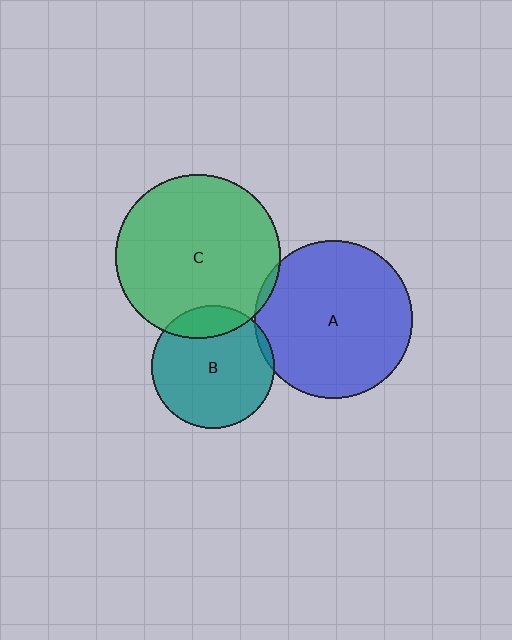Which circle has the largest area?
Circle C (green).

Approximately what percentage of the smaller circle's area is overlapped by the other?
Approximately 15%.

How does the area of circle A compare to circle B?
Approximately 1.7 times.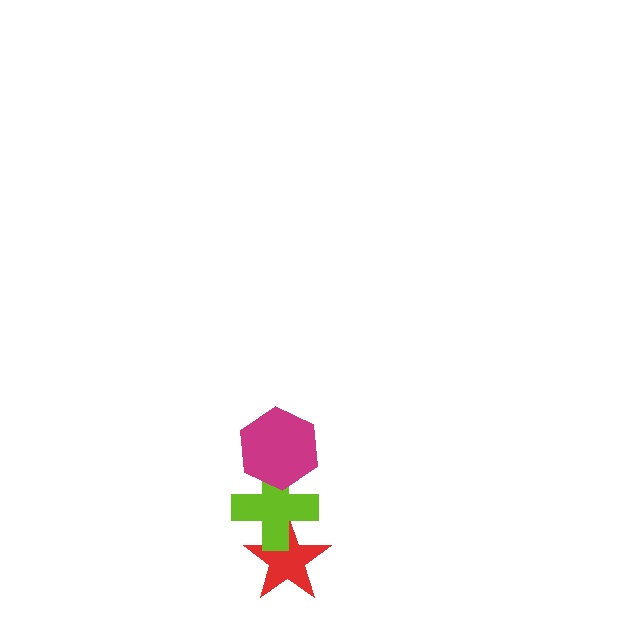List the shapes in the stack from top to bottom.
From top to bottom: the magenta hexagon, the lime cross, the red star.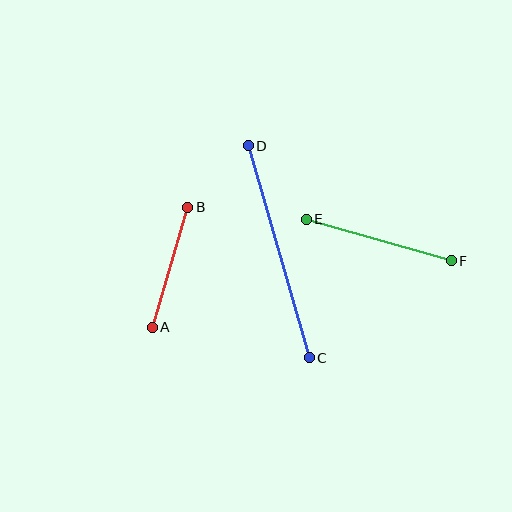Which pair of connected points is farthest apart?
Points C and D are farthest apart.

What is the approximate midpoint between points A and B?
The midpoint is at approximately (170, 267) pixels.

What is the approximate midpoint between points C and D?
The midpoint is at approximately (279, 252) pixels.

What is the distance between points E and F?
The distance is approximately 151 pixels.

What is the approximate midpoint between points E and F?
The midpoint is at approximately (379, 240) pixels.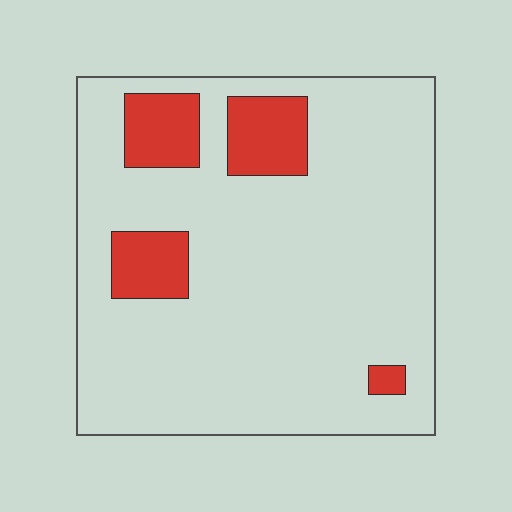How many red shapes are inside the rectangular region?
4.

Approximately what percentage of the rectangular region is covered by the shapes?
Approximately 15%.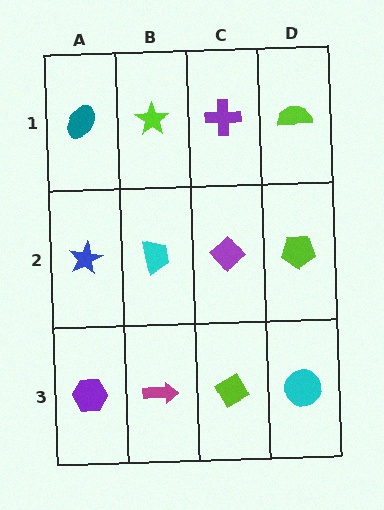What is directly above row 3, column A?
A blue star.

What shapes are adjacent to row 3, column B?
A cyan trapezoid (row 2, column B), a purple hexagon (row 3, column A), a lime diamond (row 3, column C).